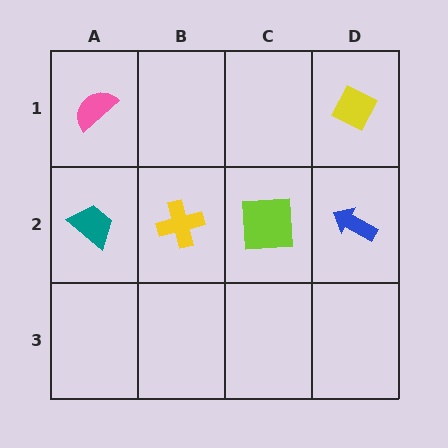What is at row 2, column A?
A teal trapezoid.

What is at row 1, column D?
A yellow diamond.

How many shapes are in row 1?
2 shapes.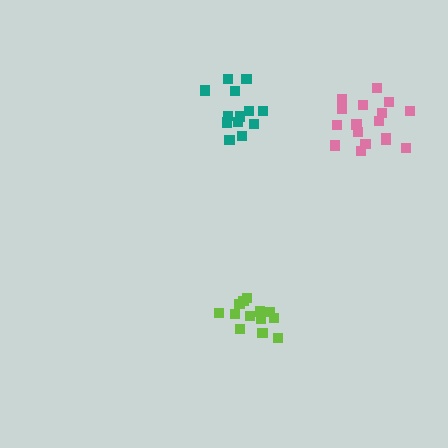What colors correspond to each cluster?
The clusters are colored: lime, pink, teal.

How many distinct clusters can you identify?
There are 3 distinct clusters.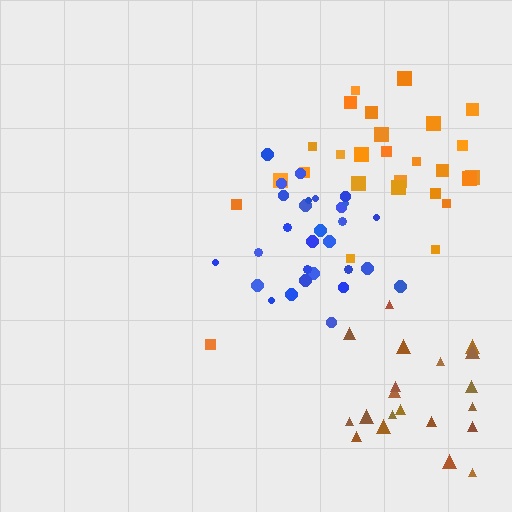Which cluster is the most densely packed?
Blue.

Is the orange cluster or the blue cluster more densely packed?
Blue.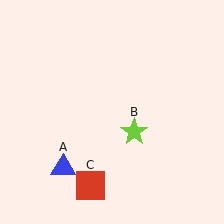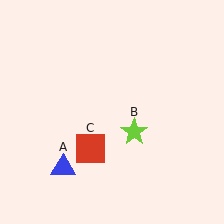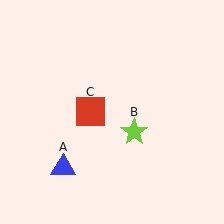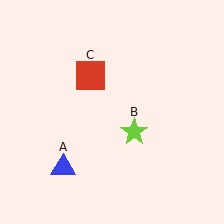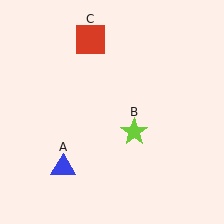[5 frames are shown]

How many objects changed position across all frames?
1 object changed position: red square (object C).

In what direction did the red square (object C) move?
The red square (object C) moved up.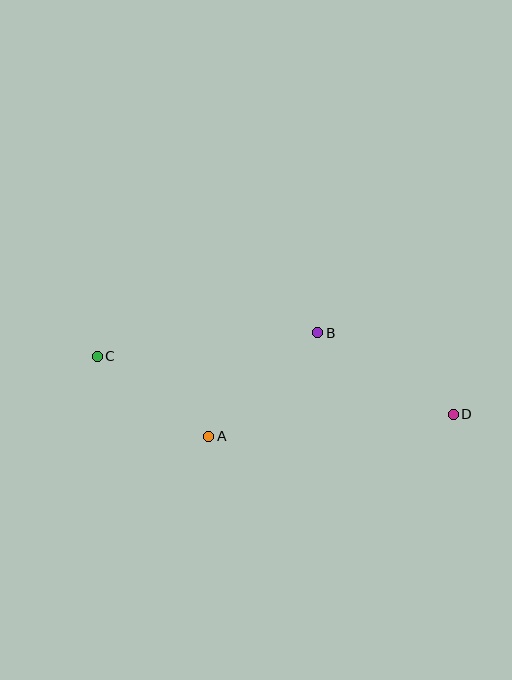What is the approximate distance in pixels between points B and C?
The distance between B and C is approximately 222 pixels.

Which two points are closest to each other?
Points A and C are closest to each other.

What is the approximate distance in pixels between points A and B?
The distance between A and B is approximately 150 pixels.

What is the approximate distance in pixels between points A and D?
The distance between A and D is approximately 245 pixels.